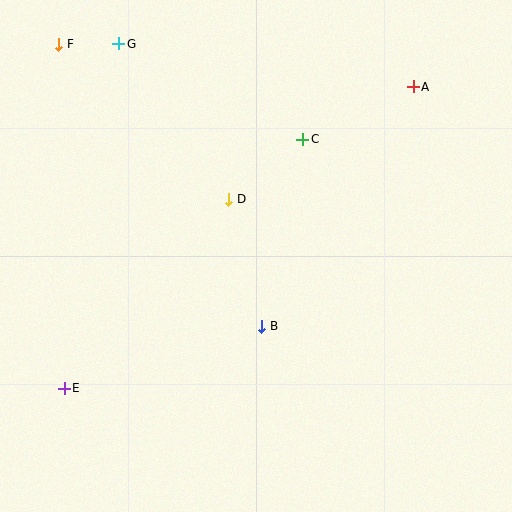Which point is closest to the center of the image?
Point D at (229, 199) is closest to the center.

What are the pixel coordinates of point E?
Point E is at (64, 388).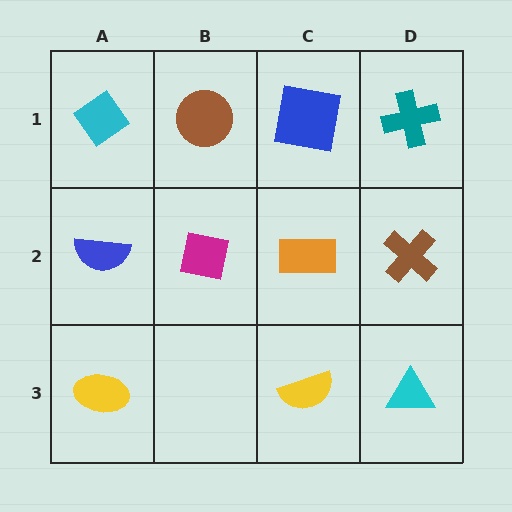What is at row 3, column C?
A yellow semicircle.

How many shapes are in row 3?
3 shapes.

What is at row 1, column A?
A cyan diamond.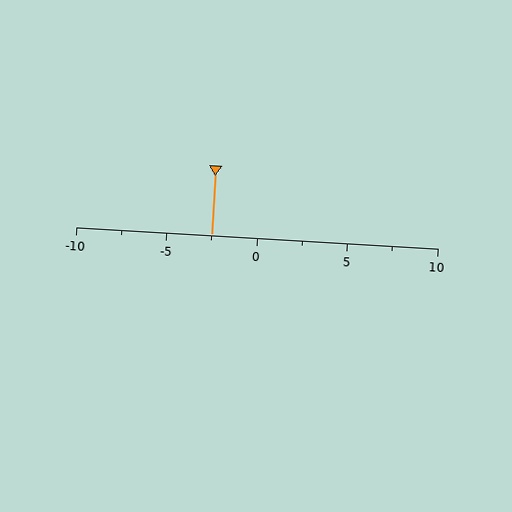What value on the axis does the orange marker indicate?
The marker indicates approximately -2.5.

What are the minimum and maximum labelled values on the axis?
The axis runs from -10 to 10.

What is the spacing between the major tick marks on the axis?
The major ticks are spaced 5 apart.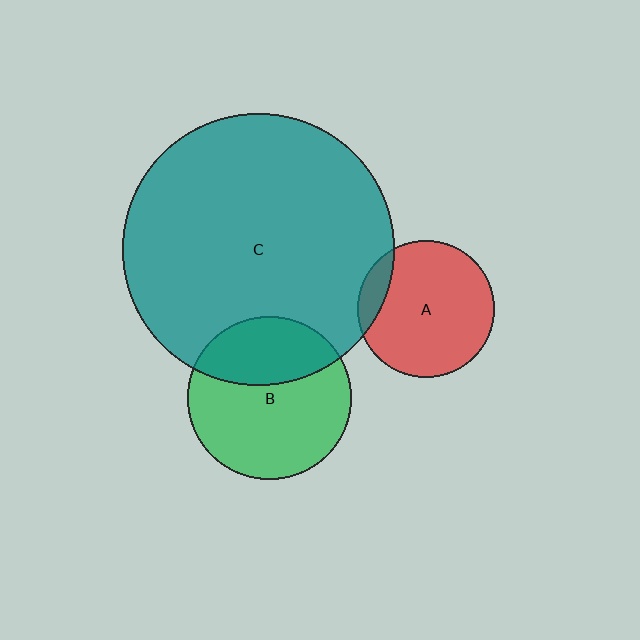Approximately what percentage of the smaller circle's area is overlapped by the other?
Approximately 10%.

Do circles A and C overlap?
Yes.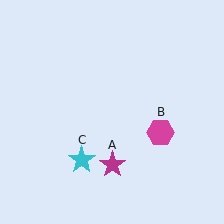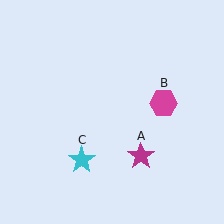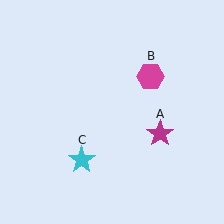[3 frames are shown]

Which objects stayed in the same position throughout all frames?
Cyan star (object C) remained stationary.